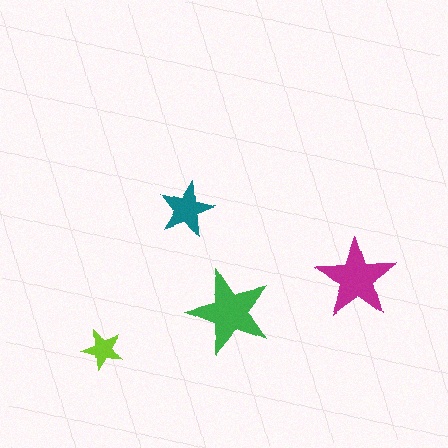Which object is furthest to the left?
The lime star is leftmost.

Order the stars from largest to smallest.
the green one, the magenta one, the teal one, the lime one.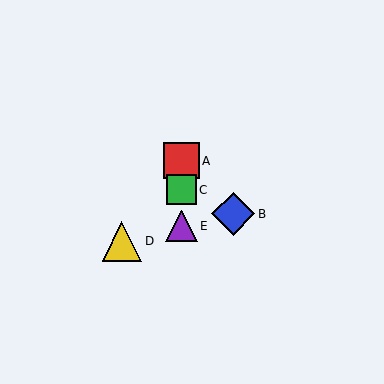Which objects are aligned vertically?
Objects A, C, E are aligned vertically.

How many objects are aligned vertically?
3 objects (A, C, E) are aligned vertically.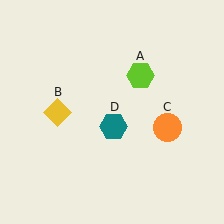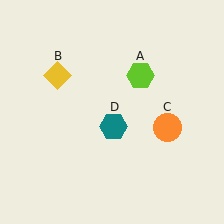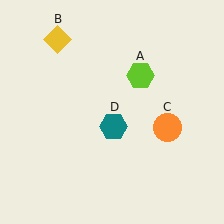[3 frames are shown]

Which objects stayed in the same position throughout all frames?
Lime hexagon (object A) and orange circle (object C) and teal hexagon (object D) remained stationary.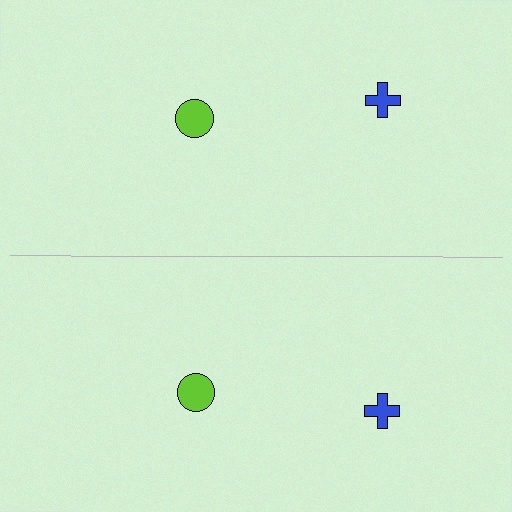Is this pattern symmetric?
Yes, this pattern has bilateral (reflection) symmetry.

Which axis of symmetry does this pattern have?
The pattern has a horizontal axis of symmetry running through the center of the image.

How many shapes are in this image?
There are 4 shapes in this image.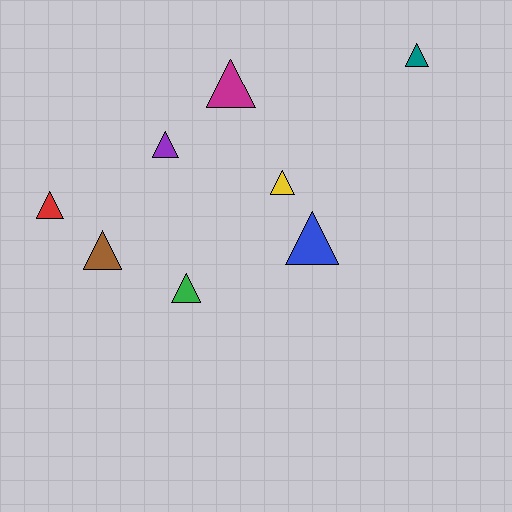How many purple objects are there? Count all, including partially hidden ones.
There is 1 purple object.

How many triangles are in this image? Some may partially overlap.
There are 8 triangles.